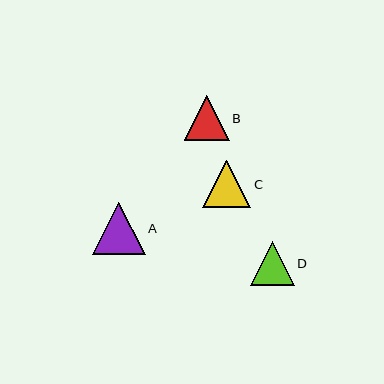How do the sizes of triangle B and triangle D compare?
Triangle B and triangle D are approximately the same size.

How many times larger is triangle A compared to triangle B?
Triangle A is approximately 1.2 times the size of triangle B.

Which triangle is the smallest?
Triangle D is the smallest with a size of approximately 44 pixels.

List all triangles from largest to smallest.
From largest to smallest: A, C, B, D.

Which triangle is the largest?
Triangle A is the largest with a size of approximately 52 pixels.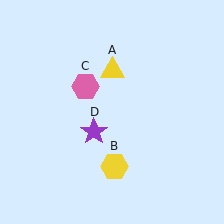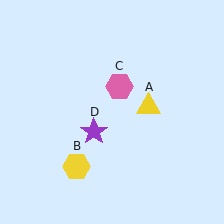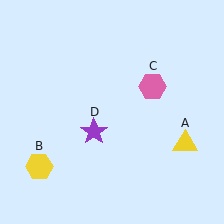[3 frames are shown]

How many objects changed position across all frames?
3 objects changed position: yellow triangle (object A), yellow hexagon (object B), pink hexagon (object C).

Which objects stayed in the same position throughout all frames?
Purple star (object D) remained stationary.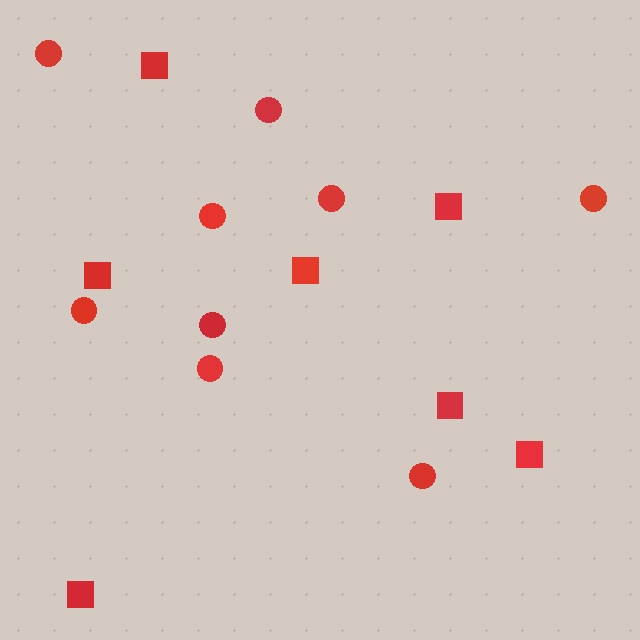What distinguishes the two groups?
There are 2 groups: one group of circles (9) and one group of squares (7).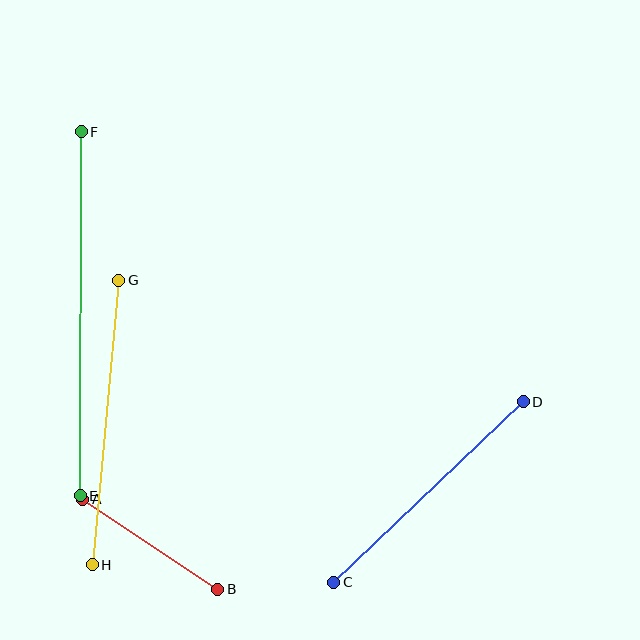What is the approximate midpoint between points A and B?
The midpoint is at approximately (150, 544) pixels.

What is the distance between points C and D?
The distance is approximately 262 pixels.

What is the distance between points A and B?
The distance is approximately 162 pixels.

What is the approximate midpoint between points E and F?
The midpoint is at approximately (81, 314) pixels.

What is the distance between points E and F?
The distance is approximately 364 pixels.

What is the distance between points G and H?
The distance is approximately 286 pixels.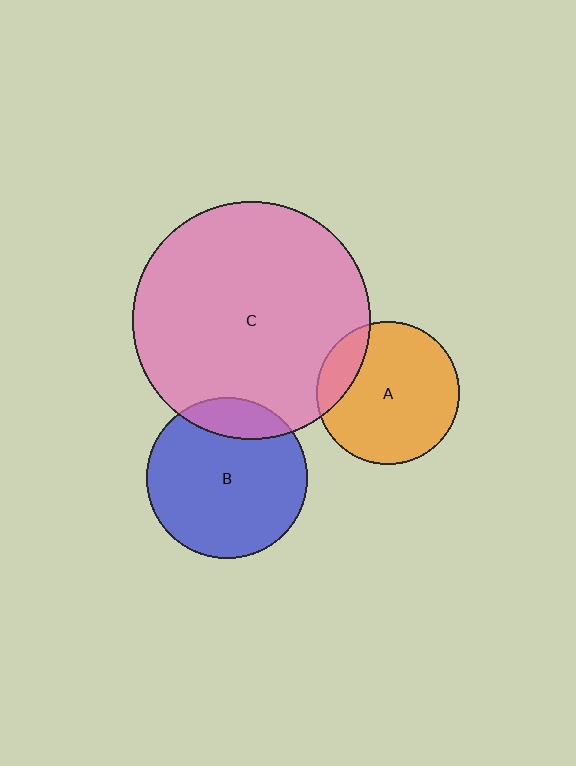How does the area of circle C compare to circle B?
Approximately 2.2 times.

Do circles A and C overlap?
Yes.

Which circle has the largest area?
Circle C (pink).